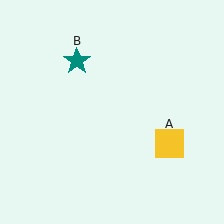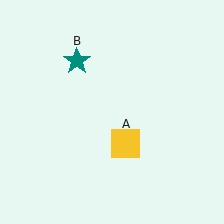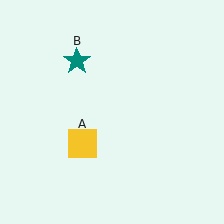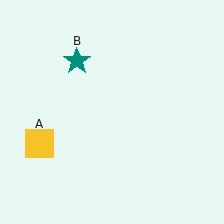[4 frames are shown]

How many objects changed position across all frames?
1 object changed position: yellow square (object A).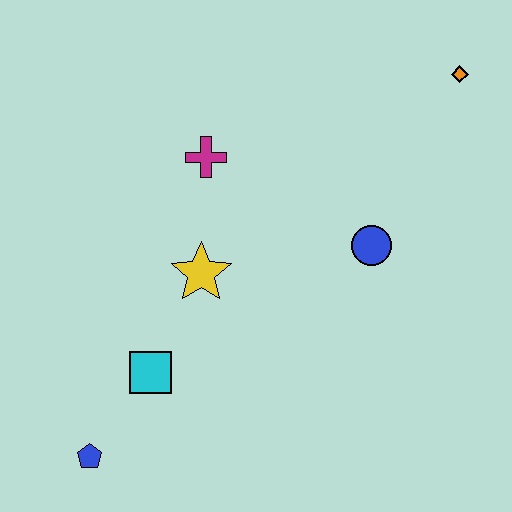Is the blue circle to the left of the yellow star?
No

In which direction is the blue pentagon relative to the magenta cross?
The blue pentagon is below the magenta cross.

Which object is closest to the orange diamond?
The blue circle is closest to the orange diamond.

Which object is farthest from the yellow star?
The orange diamond is farthest from the yellow star.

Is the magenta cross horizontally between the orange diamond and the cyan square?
Yes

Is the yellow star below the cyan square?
No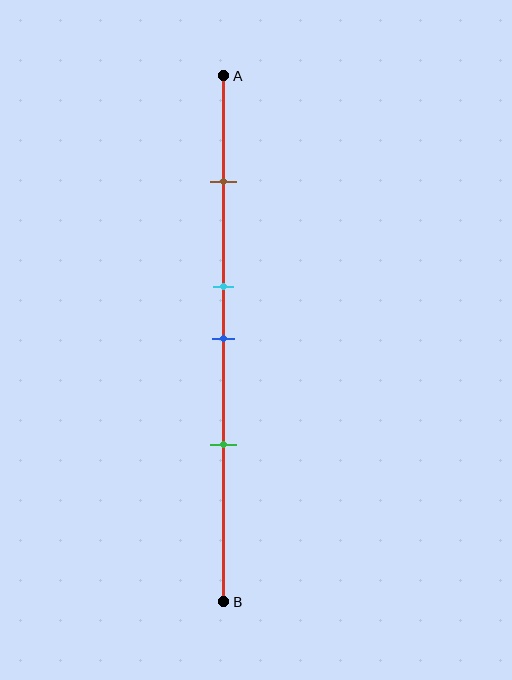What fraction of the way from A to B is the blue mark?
The blue mark is approximately 50% (0.5) of the way from A to B.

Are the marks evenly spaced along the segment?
No, the marks are not evenly spaced.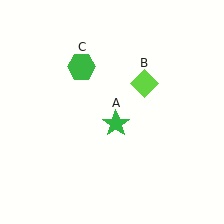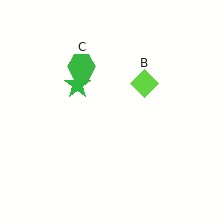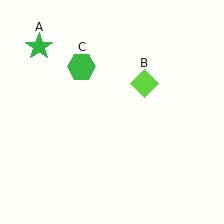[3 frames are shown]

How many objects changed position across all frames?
1 object changed position: green star (object A).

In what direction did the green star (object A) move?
The green star (object A) moved up and to the left.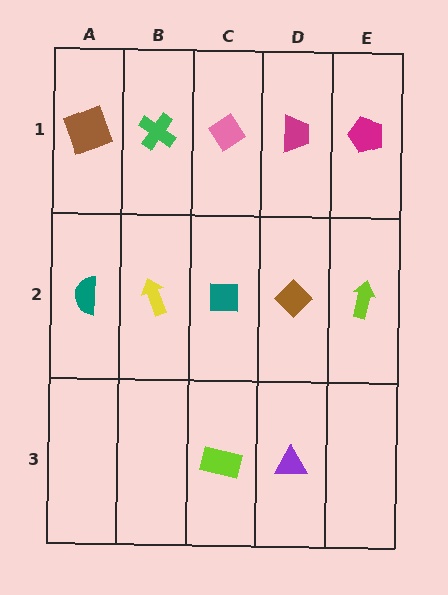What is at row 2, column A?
A teal semicircle.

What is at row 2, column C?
A teal square.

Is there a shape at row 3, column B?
No, that cell is empty.